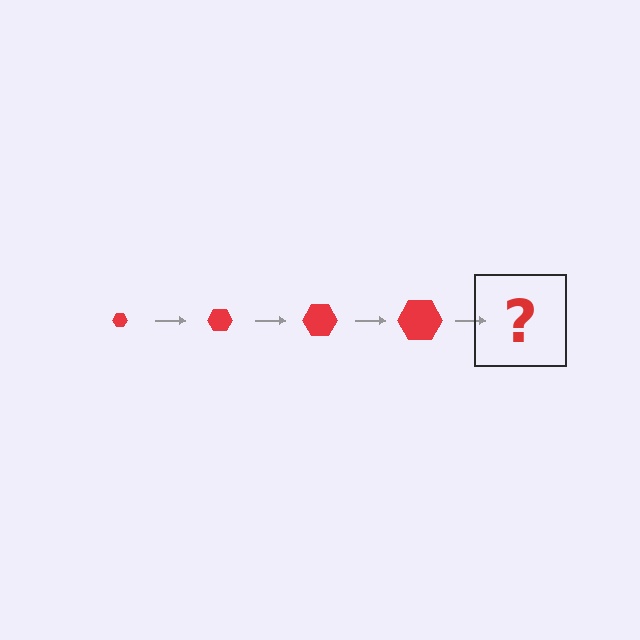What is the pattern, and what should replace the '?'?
The pattern is that the hexagon gets progressively larger each step. The '?' should be a red hexagon, larger than the previous one.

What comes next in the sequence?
The next element should be a red hexagon, larger than the previous one.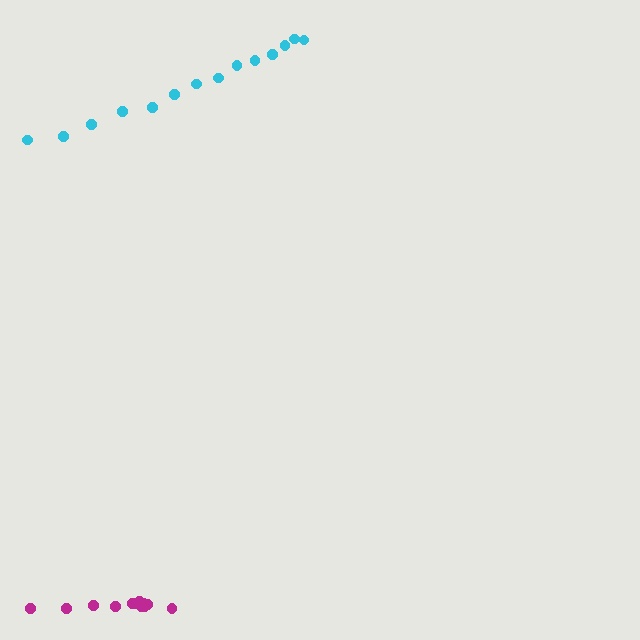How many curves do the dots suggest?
There are 2 distinct paths.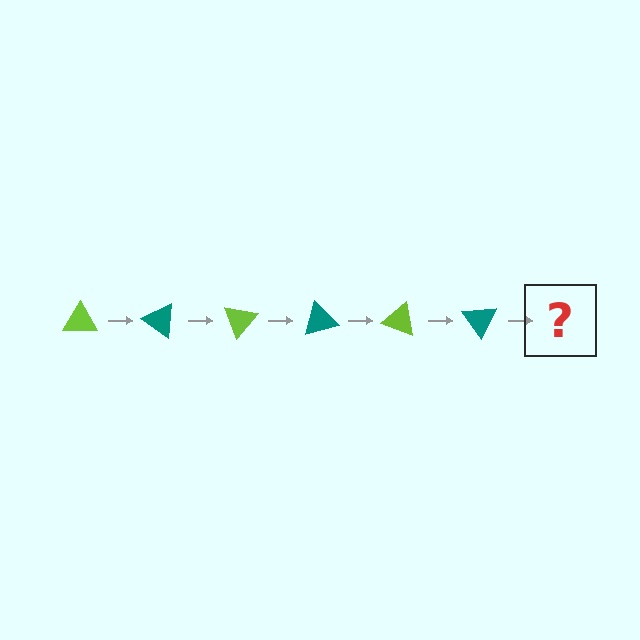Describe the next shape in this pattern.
It should be a lime triangle, rotated 210 degrees from the start.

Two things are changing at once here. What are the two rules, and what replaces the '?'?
The two rules are that it rotates 35 degrees each step and the color cycles through lime and teal. The '?' should be a lime triangle, rotated 210 degrees from the start.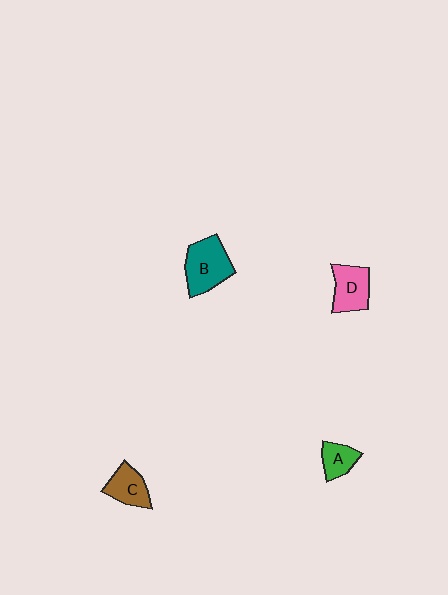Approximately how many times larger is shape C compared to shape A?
Approximately 1.3 times.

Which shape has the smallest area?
Shape A (green).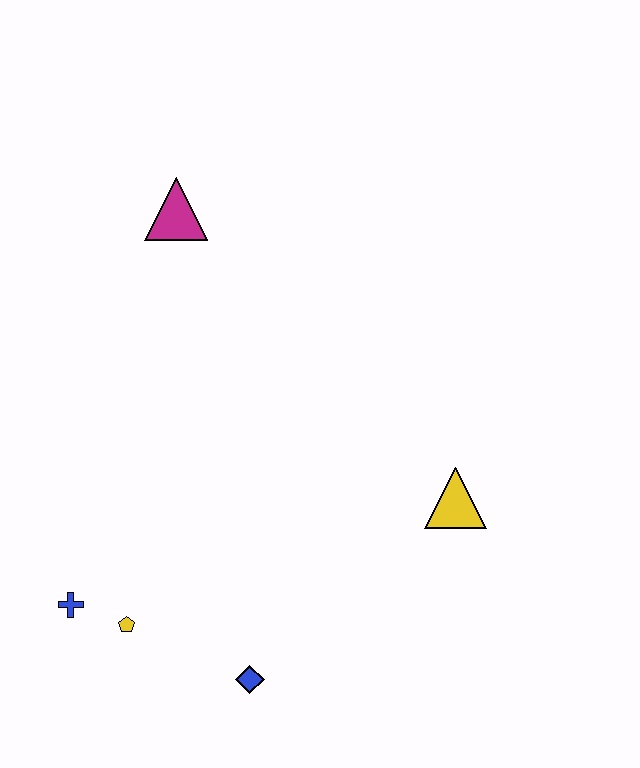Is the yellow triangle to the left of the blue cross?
No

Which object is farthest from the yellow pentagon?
The magenta triangle is farthest from the yellow pentagon.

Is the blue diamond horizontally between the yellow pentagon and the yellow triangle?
Yes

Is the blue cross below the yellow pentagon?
No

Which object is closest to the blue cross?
The yellow pentagon is closest to the blue cross.